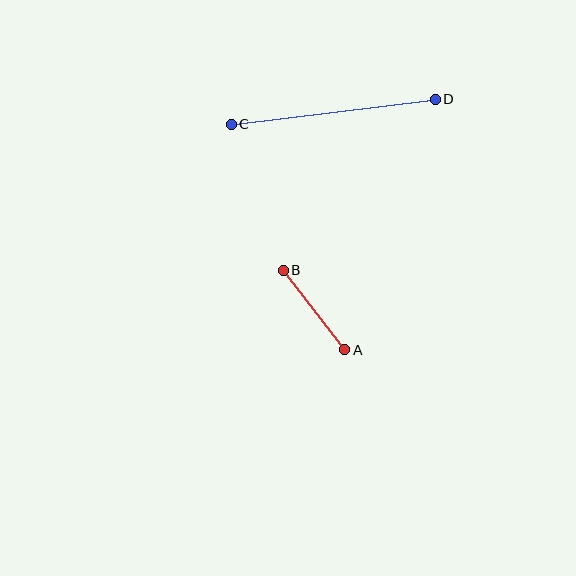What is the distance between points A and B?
The distance is approximately 101 pixels.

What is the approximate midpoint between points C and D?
The midpoint is at approximately (333, 112) pixels.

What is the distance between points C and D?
The distance is approximately 206 pixels.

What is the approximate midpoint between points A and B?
The midpoint is at approximately (314, 310) pixels.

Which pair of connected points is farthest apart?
Points C and D are farthest apart.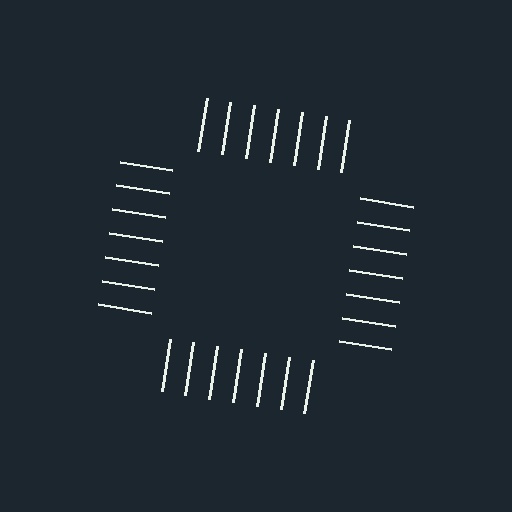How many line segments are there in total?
28 — 7 along each of the 4 edges.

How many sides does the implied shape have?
4 sides — the line-ends trace a square.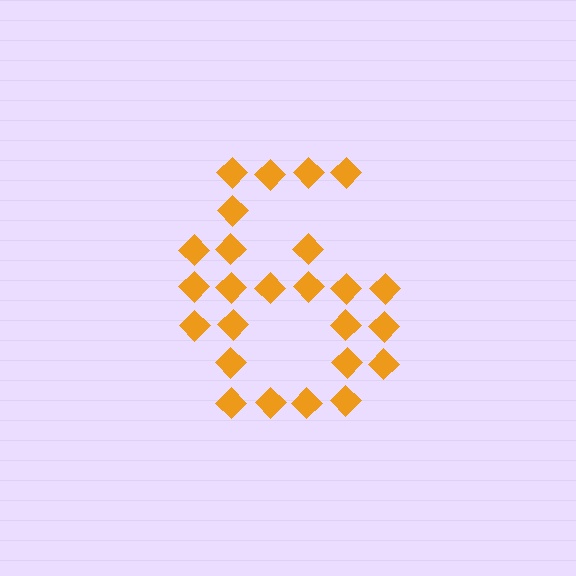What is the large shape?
The large shape is the digit 6.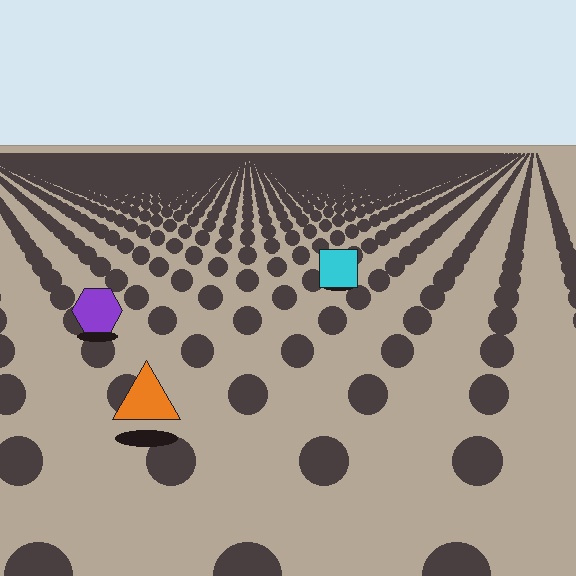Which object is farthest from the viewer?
The cyan square is farthest from the viewer. It appears smaller and the ground texture around it is denser.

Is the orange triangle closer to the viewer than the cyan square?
Yes. The orange triangle is closer — you can tell from the texture gradient: the ground texture is coarser near it.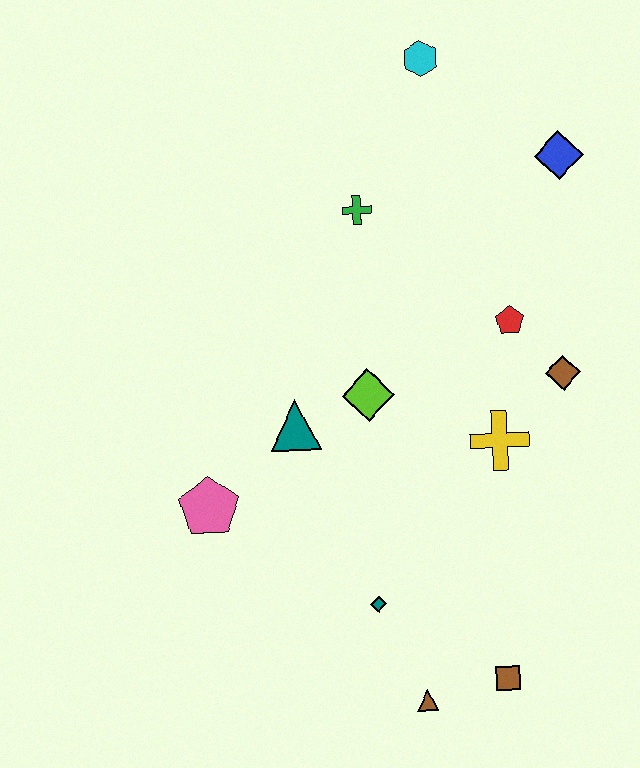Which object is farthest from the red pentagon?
The brown triangle is farthest from the red pentagon.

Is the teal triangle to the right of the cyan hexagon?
No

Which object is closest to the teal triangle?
The lime diamond is closest to the teal triangle.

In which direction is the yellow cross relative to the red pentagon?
The yellow cross is below the red pentagon.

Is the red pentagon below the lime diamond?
No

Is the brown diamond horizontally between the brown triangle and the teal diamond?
No